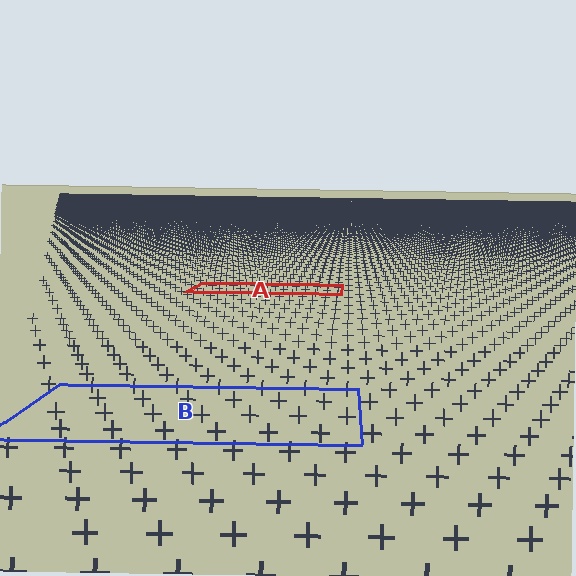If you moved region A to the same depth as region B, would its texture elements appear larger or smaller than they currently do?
They would appear larger. At a closer depth, the same texture elements are projected at a bigger on-screen size.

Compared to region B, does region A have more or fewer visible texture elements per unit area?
Region A has more texture elements per unit area — they are packed more densely because it is farther away.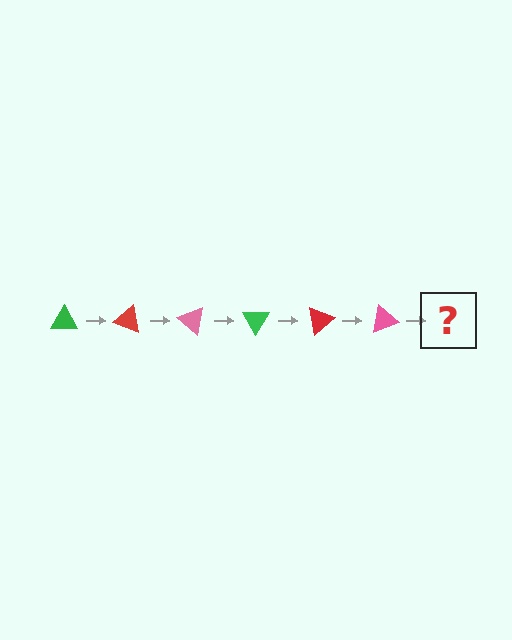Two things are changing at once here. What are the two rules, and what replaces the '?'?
The two rules are that it rotates 20 degrees each step and the color cycles through green, red, and pink. The '?' should be a green triangle, rotated 120 degrees from the start.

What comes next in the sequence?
The next element should be a green triangle, rotated 120 degrees from the start.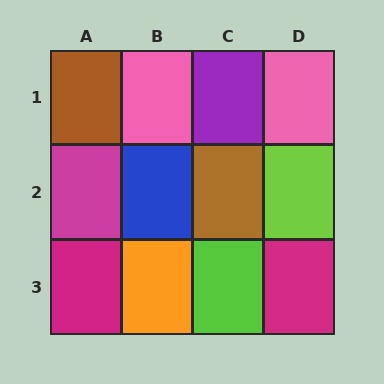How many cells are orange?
1 cell is orange.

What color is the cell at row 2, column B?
Blue.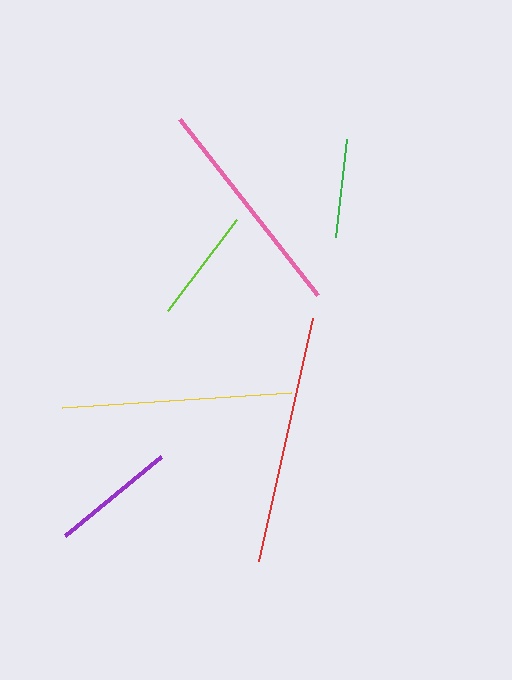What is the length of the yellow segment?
The yellow segment is approximately 230 pixels long.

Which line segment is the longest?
The red line is the longest at approximately 249 pixels.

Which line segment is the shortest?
The green line is the shortest at approximately 99 pixels.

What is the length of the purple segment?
The purple segment is approximately 124 pixels long.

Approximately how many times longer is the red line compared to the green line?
The red line is approximately 2.5 times the length of the green line.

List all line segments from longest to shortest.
From longest to shortest: red, yellow, pink, purple, lime, green.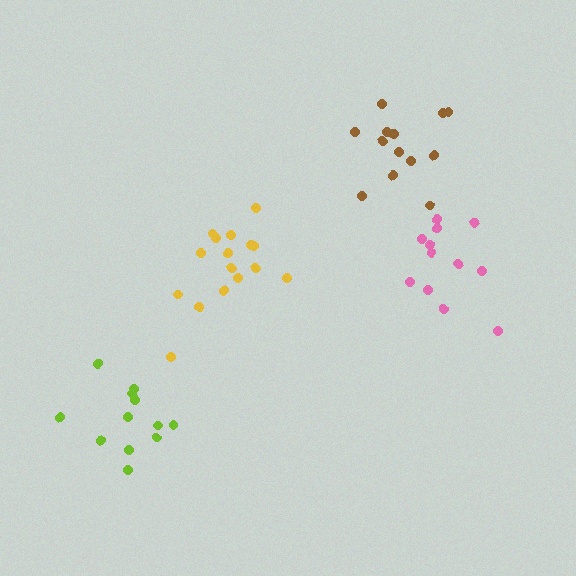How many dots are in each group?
Group 1: 16 dots, Group 2: 13 dots, Group 3: 12 dots, Group 4: 12 dots (53 total).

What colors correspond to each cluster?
The clusters are colored: yellow, brown, pink, lime.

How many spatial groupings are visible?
There are 4 spatial groupings.